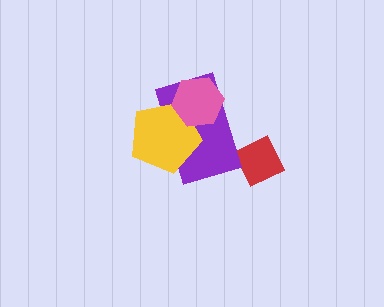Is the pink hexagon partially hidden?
No, no other shape covers it.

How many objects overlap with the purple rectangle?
3 objects overlap with the purple rectangle.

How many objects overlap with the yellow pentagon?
2 objects overlap with the yellow pentagon.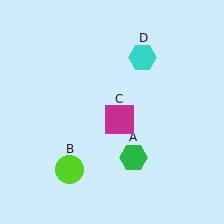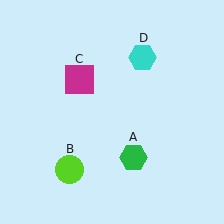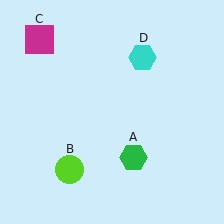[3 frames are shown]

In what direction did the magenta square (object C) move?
The magenta square (object C) moved up and to the left.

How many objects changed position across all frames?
1 object changed position: magenta square (object C).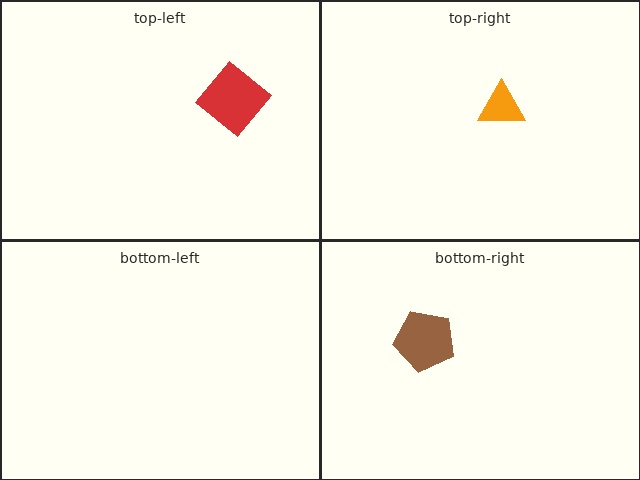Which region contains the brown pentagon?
The bottom-right region.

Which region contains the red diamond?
The top-left region.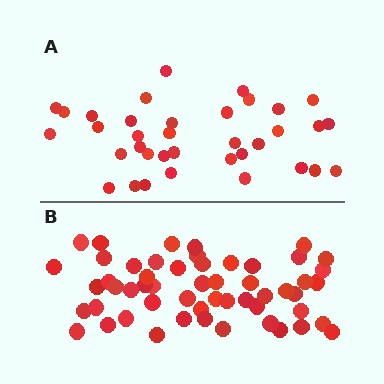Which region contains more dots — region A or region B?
Region B (the bottom region) has more dots.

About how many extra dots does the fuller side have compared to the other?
Region B has approximately 20 more dots than region A.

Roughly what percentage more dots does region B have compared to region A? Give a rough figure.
About 50% more.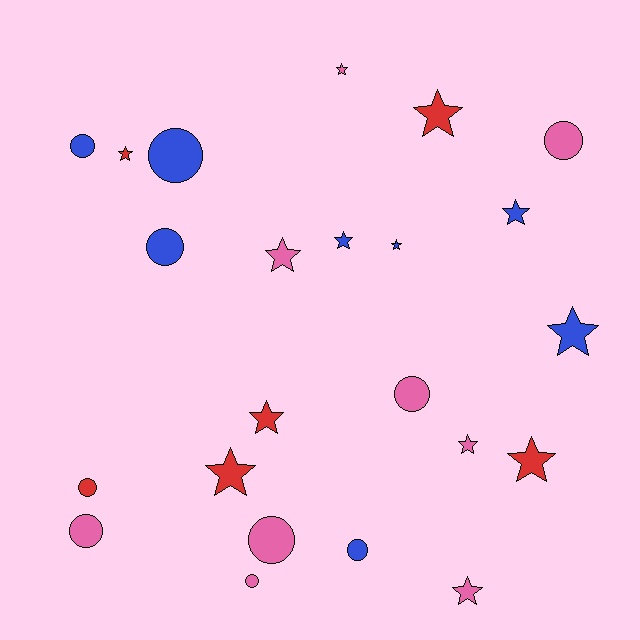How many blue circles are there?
There are 4 blue circles.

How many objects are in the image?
There are 23 objects.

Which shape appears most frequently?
Star, with 13 objects.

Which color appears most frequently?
Pink, with 9 objects.